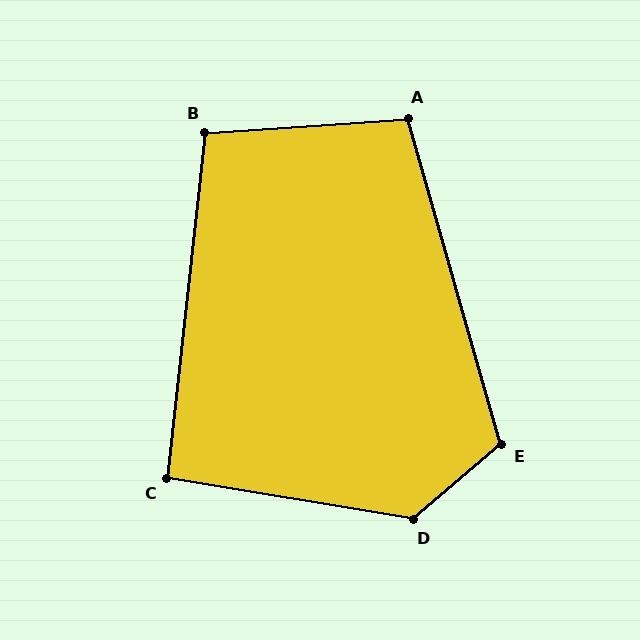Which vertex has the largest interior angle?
D, at approximately 130 degrees.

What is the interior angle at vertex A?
Approximately 102 degrees (obtuse).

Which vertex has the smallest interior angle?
C, at approximately 93 degrees.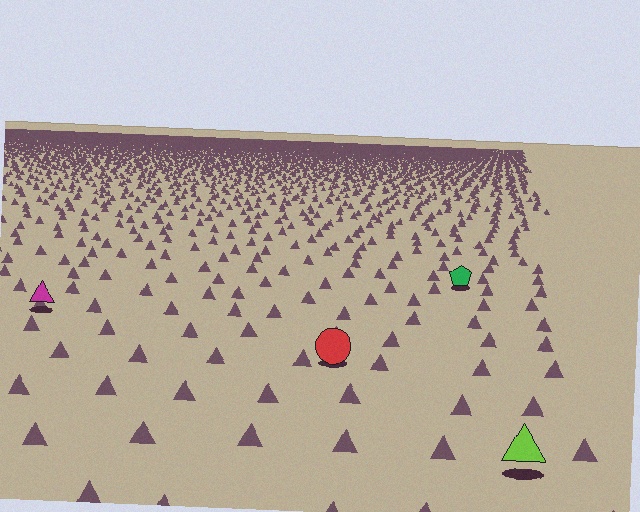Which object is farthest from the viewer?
The green pentagon is farthest from the viewer. It appears smaller and the ground texture around it is denser.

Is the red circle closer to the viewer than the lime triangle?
No. The lime triangle is closer — you can tell from the texture gradient: the ground texture is coarser near it.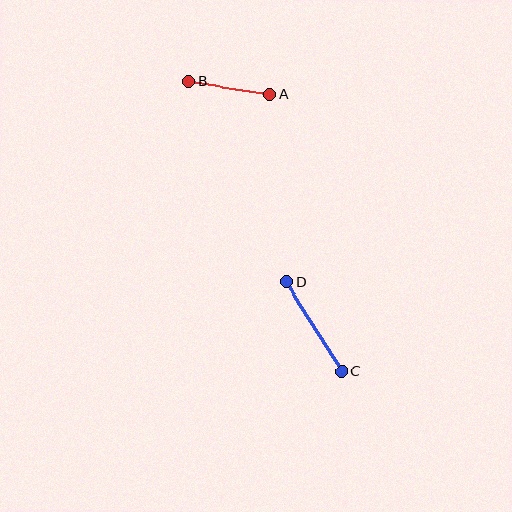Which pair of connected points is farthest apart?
Points C and D are farthest apart.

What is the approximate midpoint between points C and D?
The midpoint is at approximately (314, 326) pixels.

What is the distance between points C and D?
The distance is approximately 106 pixels.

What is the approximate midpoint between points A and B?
The midpoint is at approximately (230, 88) pixels.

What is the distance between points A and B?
The distance is approximately 82 pixels.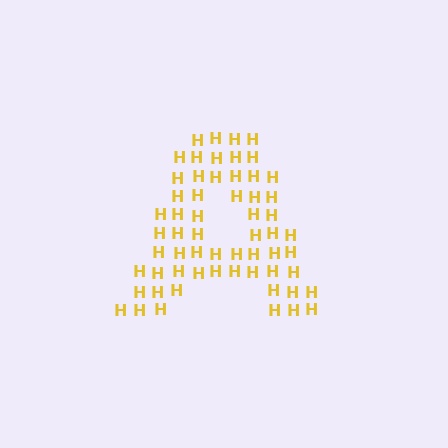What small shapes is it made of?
It is made of small letter H's.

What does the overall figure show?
The overall figure shows the letter A.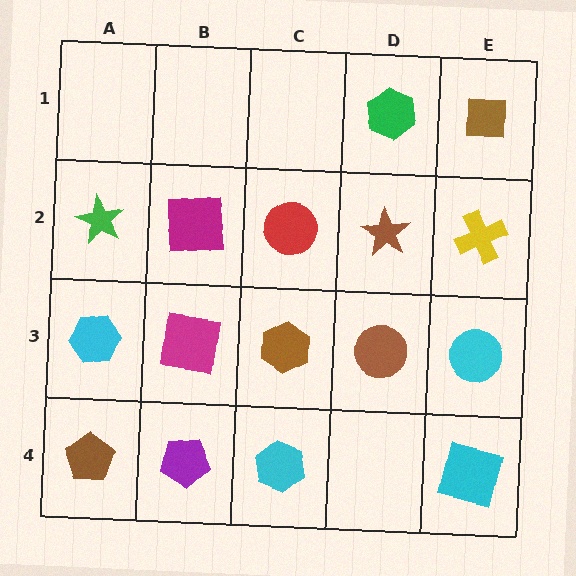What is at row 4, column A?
A brown pentagon.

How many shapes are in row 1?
2 shapes.